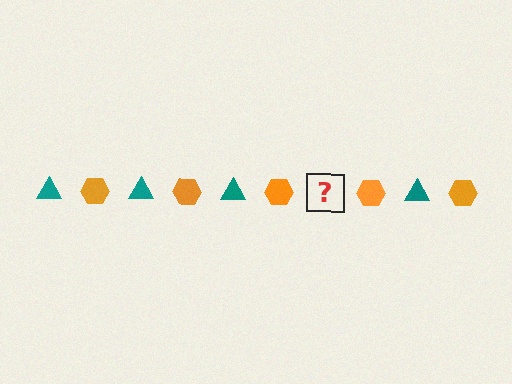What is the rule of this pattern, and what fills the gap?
The rule is that the pattern alternates between teal triangle and orange hexagon. The gap should be filled with a teal triangle.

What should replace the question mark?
The question mark should be replaced with a teal triangle.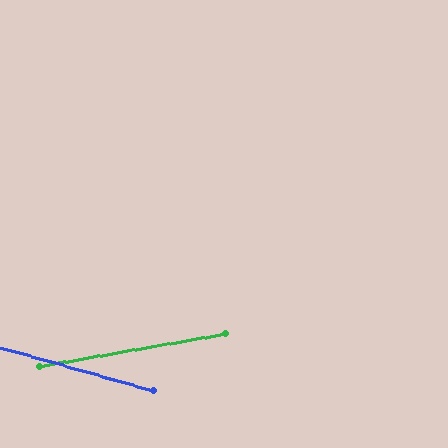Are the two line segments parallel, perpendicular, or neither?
Neither parallel nor perpendicular — they differ by about 26°.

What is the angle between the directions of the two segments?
Approximately 26 degrees.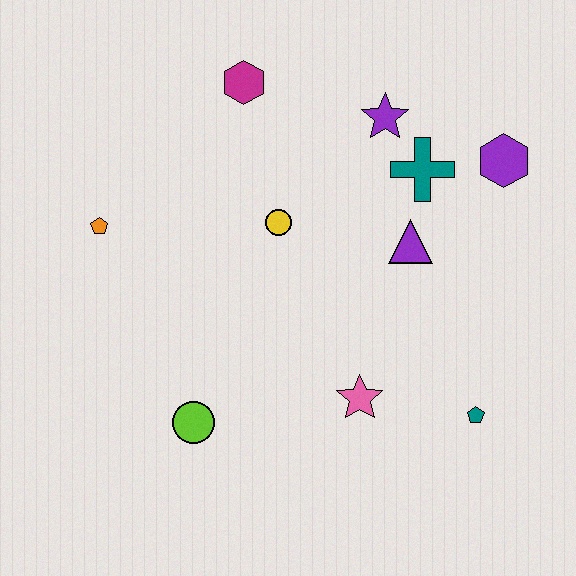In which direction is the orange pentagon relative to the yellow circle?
The orange pentagon is to the left of the yellow circle.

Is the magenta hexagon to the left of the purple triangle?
Yes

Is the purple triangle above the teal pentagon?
Yes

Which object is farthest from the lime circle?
The purple hexagon is farthest from the lime circle.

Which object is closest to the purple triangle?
The teal cross is closest to the purple triangle.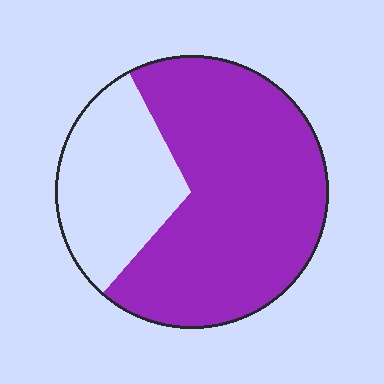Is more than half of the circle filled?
Yes.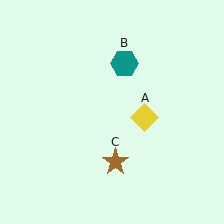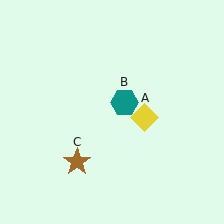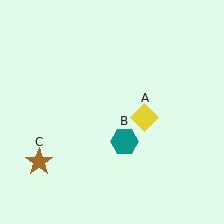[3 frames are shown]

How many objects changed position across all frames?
2 objects changed position: teal hexagon (object B), brown star (object C).